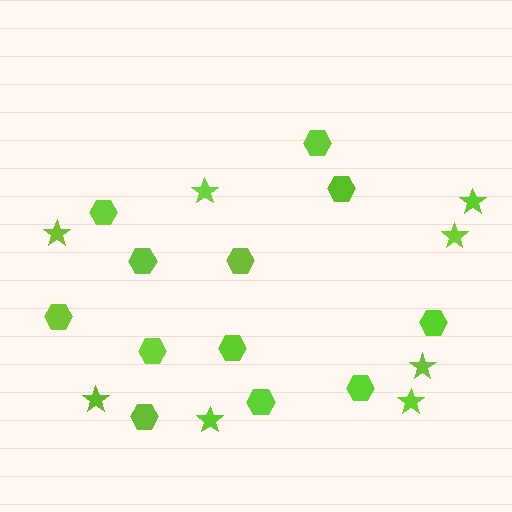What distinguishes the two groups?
There are 2 groups: one group of hexagons (12) and one group of stars (8).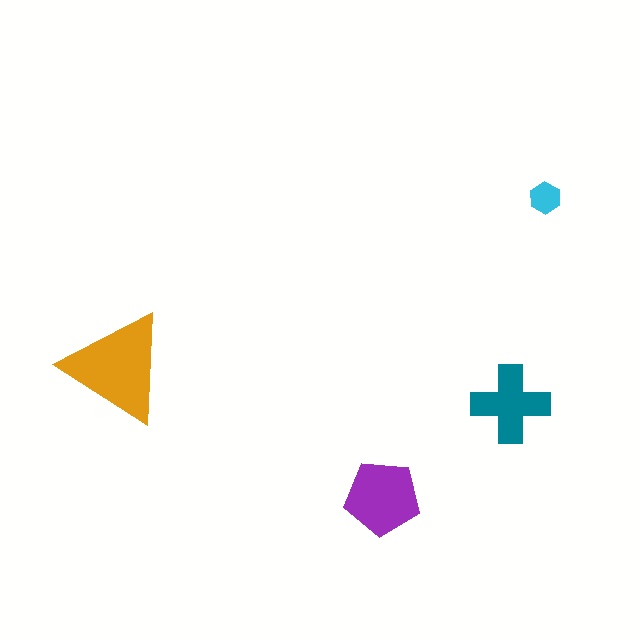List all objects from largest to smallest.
The orange triangle, the purple pentagon, the teal cross, the cyan hexagon.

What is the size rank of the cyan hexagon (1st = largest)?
4th.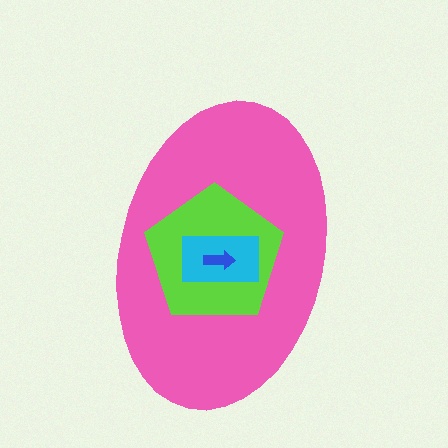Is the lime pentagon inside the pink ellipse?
Yes.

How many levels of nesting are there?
4.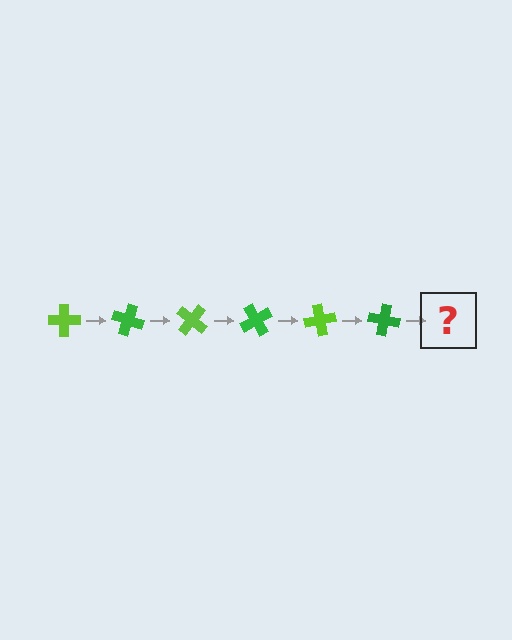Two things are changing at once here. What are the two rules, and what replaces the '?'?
The two rules are that it rotates 20 degrees each step and the color cycles through lime and green. The '?' should be a lime cross, rotated 120 degrees from the start.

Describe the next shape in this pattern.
It should be a lime cross, rotated 120 degrees from the start.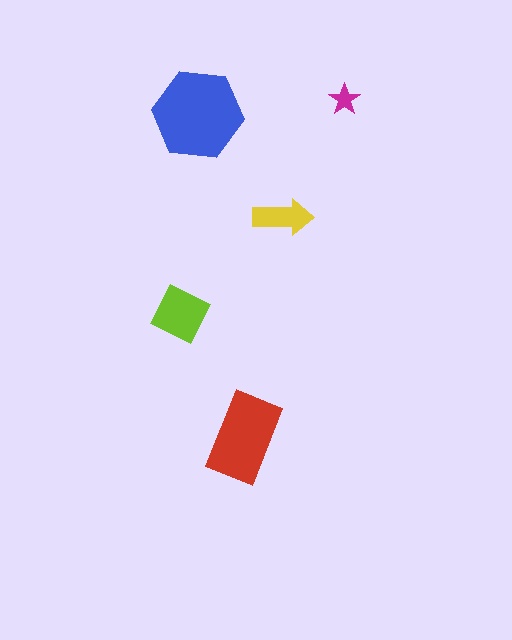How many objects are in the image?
There are 5 objects in the image.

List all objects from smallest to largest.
The magenta star, the yellow arrow, the lime diamond, the red rectangle, the blue hexagon.